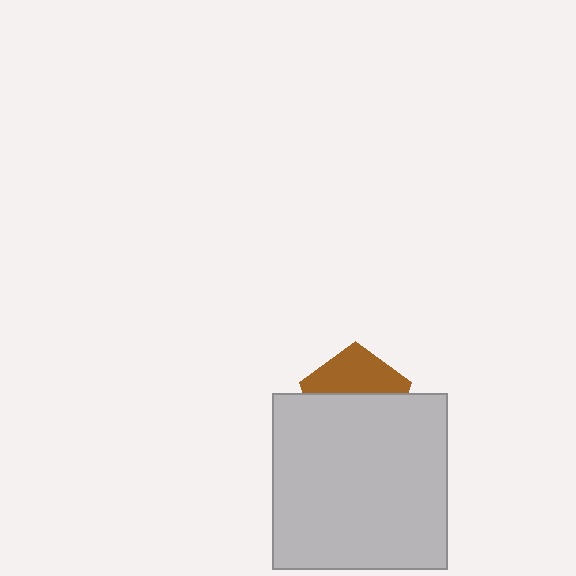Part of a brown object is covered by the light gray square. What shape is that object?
It is a pentagon.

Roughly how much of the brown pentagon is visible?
A small part of it is visible (roughly 42%).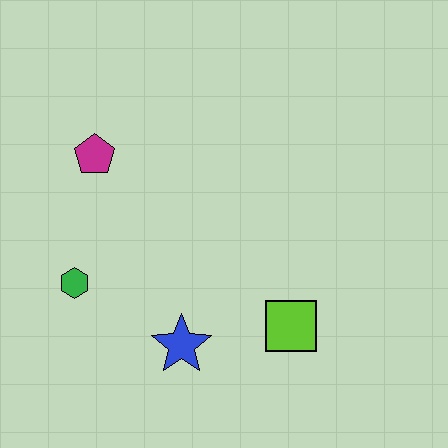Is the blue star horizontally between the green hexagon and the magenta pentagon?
No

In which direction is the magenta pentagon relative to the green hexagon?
The magenta pentagon is above the green hexagon.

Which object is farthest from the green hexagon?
The lime square is farthest from the green hexagon.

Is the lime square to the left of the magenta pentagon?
No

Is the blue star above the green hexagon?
No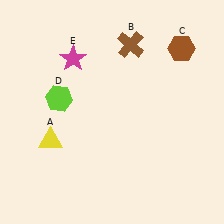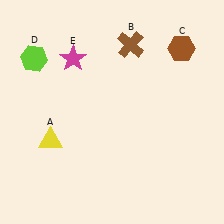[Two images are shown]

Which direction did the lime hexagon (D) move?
The lime hexagon (D) moved up.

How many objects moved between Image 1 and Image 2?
1 object moved between the two images.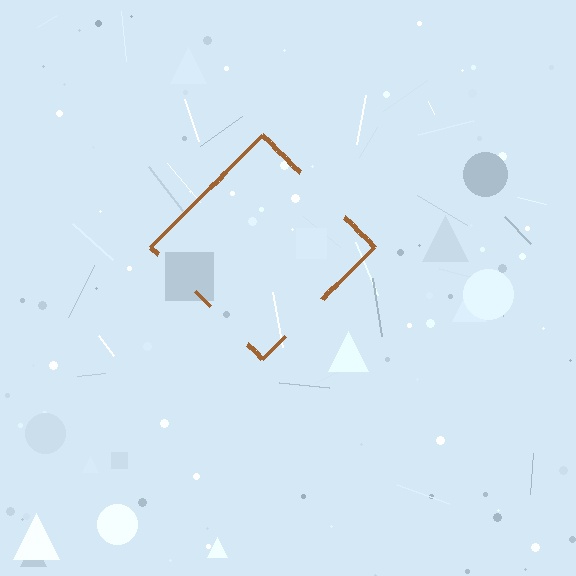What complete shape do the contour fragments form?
The contour fragments form a diamond.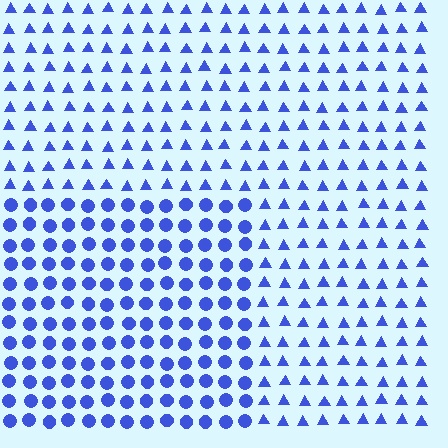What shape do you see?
I see a rectangle.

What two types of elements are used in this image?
The image uses circles inside the rectangle region and triangles outside it.